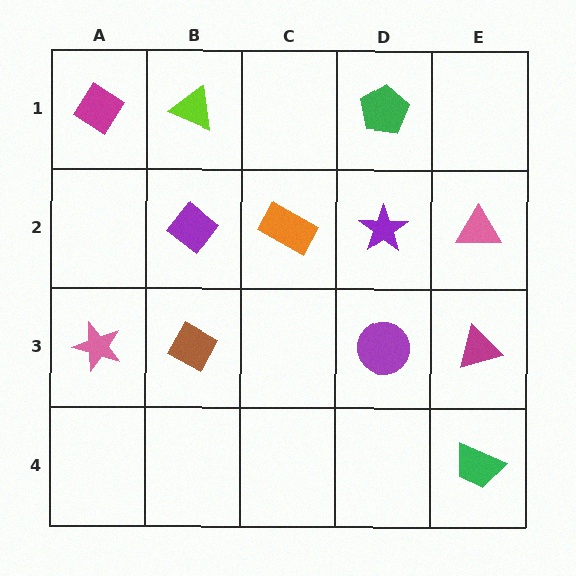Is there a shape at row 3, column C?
No, that cell is empty.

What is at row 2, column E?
A pink triangle.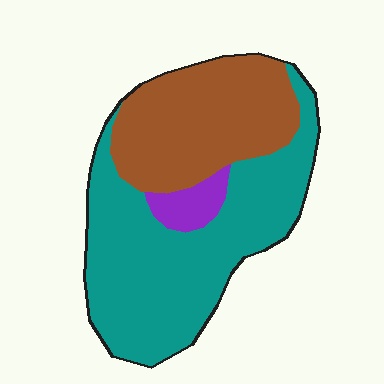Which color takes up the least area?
Purple, at roughly 5%.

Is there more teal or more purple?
Teal.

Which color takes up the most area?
Teal, at roughly 55%.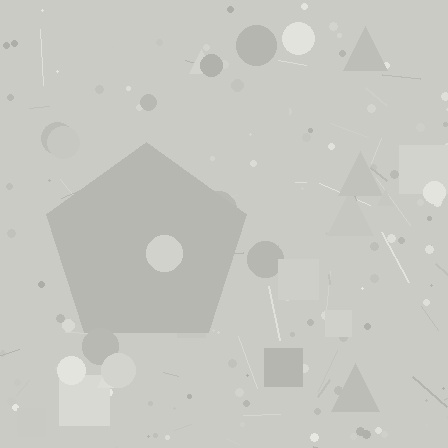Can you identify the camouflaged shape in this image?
The camouflaged shape is a pentagon.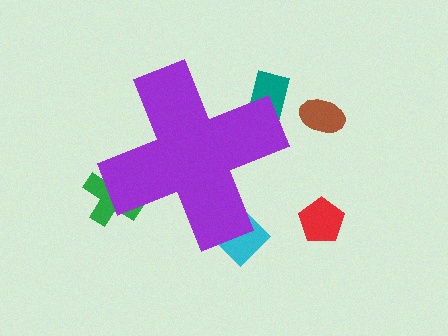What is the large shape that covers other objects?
A purple cross.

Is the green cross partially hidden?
Yes, the green cross is partially hidden behind the purple cross.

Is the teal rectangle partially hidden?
Yes, the teal rectangle is partially hidden behind the purple cross.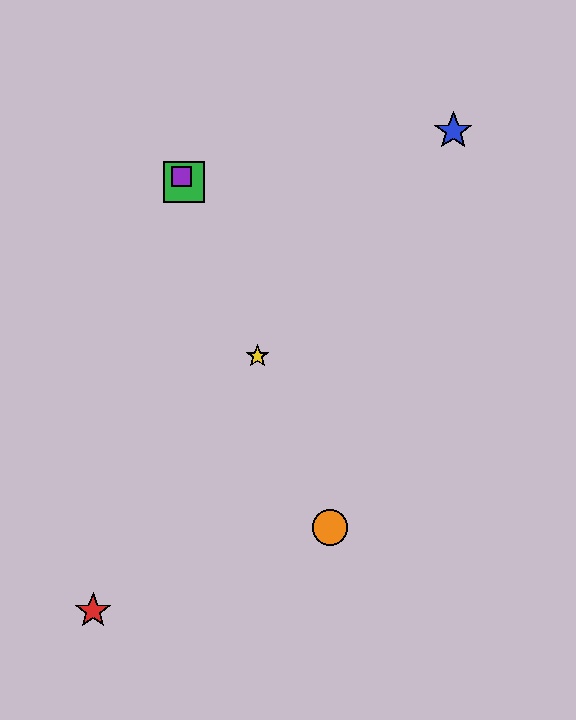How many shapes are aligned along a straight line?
4 shapes (the green square, the yellow star, the purple square, the orange circle) are aligned along a straight line.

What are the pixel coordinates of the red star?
The red star is at (93, 611).